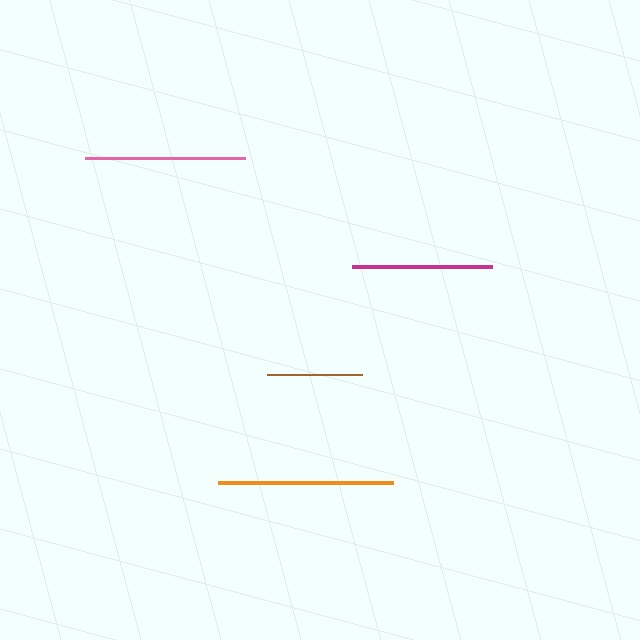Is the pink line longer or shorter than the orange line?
The orange line is longer than the pink line.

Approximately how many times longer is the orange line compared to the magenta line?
The orange line is approximately 1.2 times the length of the magenta line.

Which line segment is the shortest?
The brown line is the shortest at approximately 95 pixels.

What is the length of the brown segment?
The brown segment is approximately 95 pixels long.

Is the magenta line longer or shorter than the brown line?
The magenta line is longer than the brown line.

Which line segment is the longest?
The orange line is the longest at approximately 175 pixels.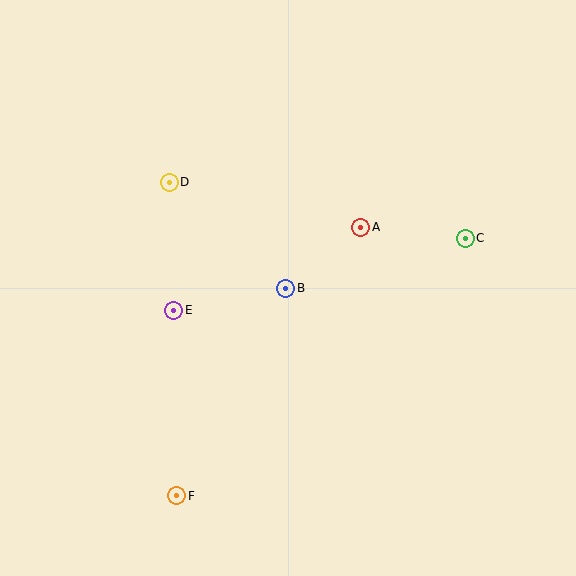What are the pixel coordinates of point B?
Point B is at (286, 288).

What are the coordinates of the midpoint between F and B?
The midpoint between F and B is at (231, 392).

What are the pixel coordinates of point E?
Point E is at (174, 310).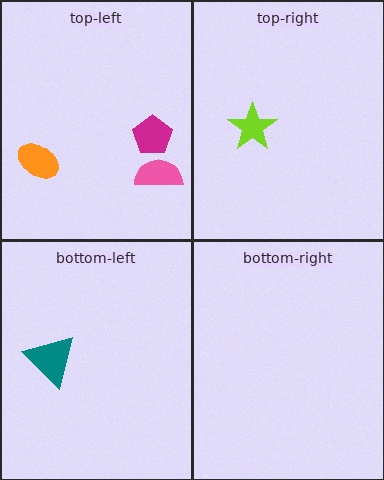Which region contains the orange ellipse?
The top-left region.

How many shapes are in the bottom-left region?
1.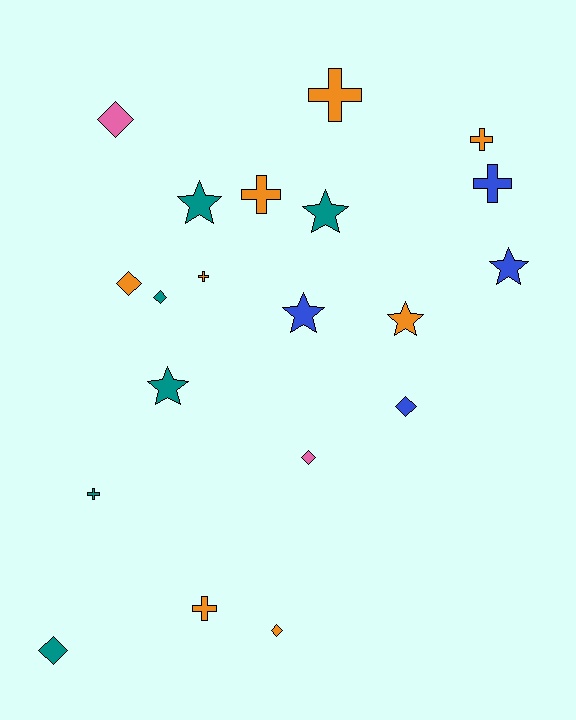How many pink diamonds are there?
There are 2 pink diamonds.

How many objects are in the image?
There are 20 objects.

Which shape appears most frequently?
Cross, with 7 objects.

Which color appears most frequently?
Orange, with 8 objects.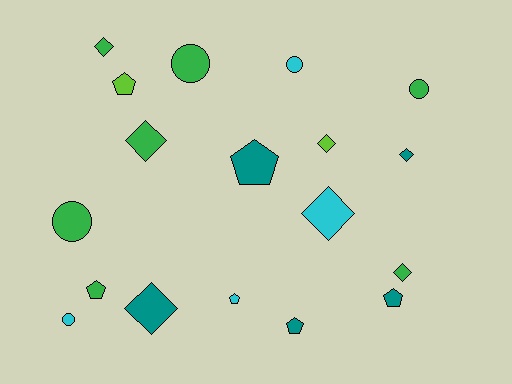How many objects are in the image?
There are 18 objects.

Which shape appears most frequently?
Diamond, with 7 objects.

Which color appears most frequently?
Green, with 7 objects.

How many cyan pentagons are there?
There is 1 cyan pentagon.